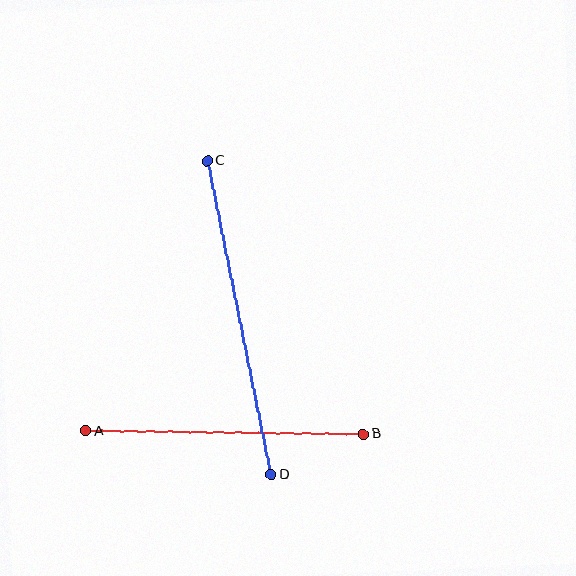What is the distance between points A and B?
The distance is approximately 278 pixels.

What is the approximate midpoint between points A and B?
The midpoint is at approximately (225, 432) pixels.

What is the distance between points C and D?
The distance is approximately 320 pixels.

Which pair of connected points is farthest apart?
Points C and D are farthest apart.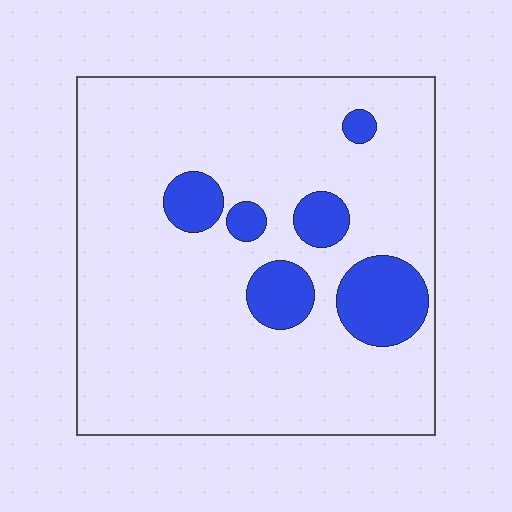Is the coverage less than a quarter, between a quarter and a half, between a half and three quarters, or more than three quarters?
Less than a quarter.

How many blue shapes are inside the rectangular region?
6.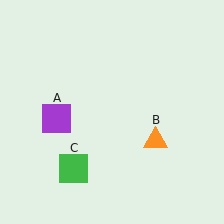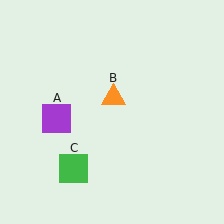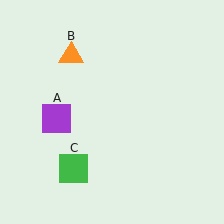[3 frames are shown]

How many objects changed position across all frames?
1 object changed position: orange triangle (object B).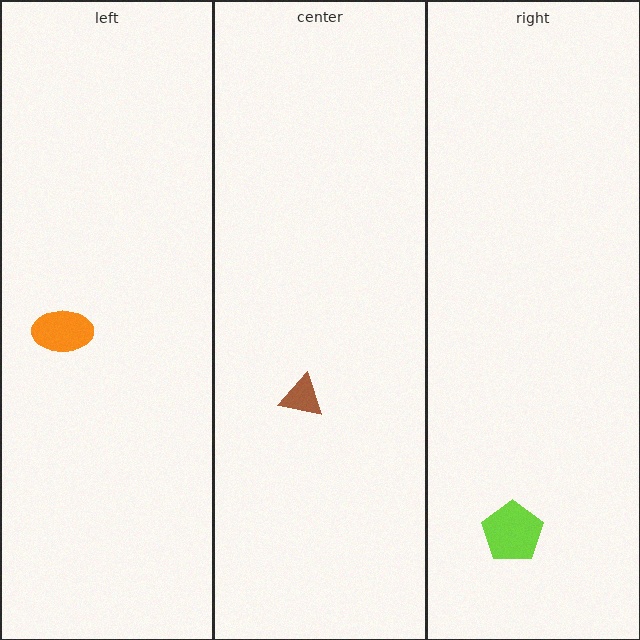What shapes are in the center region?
The brown triangle.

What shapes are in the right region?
The lime pentagon.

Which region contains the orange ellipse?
The left region.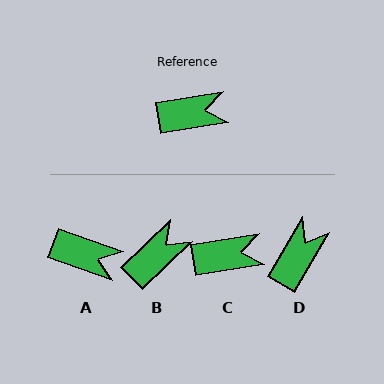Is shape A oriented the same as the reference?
No, it is off by about 29 degrees.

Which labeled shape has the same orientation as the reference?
C.